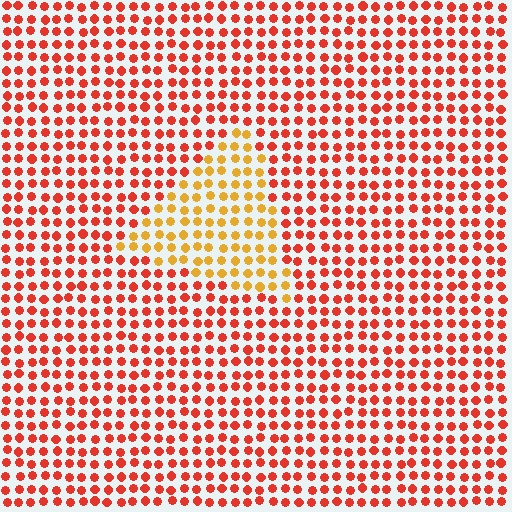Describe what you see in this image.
The image is filled with small red elements in a uniform arrangement. A triangle-shaped region is visible where the elements are tinted to a slightly different hue, forming a subtle color boundary.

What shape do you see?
I see a triangle.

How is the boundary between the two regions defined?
The boundary is defined purely by a slight shift in hue (about 38 degrees). Spacing, size, and orientation are identical on both sides.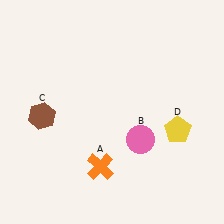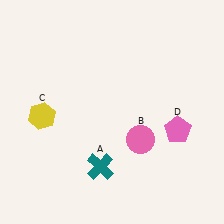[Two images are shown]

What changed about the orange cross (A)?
In Image 1, A is orange. In Image 2, it changed to teal.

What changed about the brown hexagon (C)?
In Image 1, C is brown. In Image 2, it changed to yellow.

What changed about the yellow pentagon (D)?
In Image 1, D is yellow. In Image 2, it changed to pink.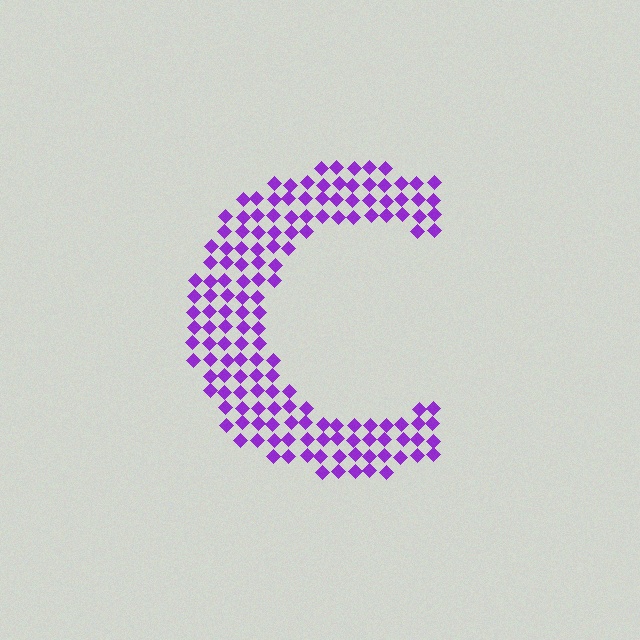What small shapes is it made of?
It is made of small diamonds.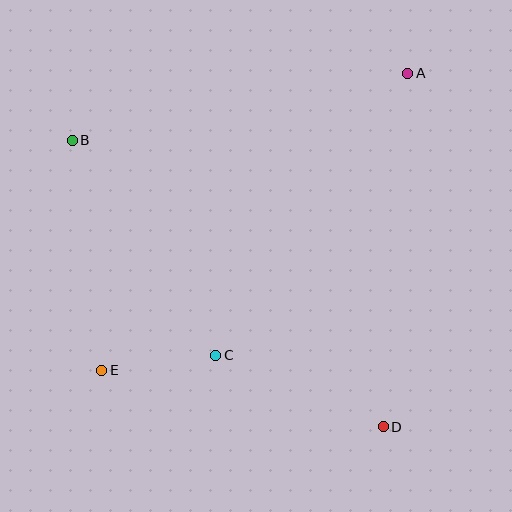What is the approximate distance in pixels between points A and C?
The distance between A and C is approximately 341 pixels.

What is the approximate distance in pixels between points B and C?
The distance between B and C is approximately 258 pixels.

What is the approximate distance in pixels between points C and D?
The distance between C and D is approximately 182 pixels.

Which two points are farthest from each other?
Points A and E are farthest from each other.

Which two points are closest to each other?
Points C and E are closest to each other.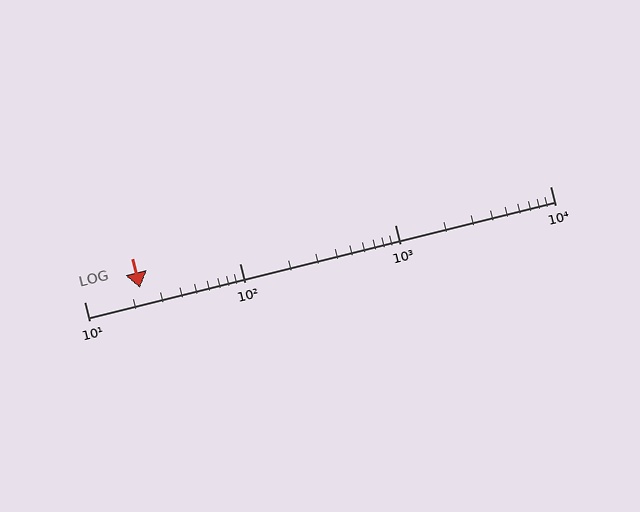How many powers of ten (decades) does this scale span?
The scale spans 3 decades, from 10 to 10000.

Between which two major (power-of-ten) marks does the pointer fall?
The pointer is between 10 and 100.